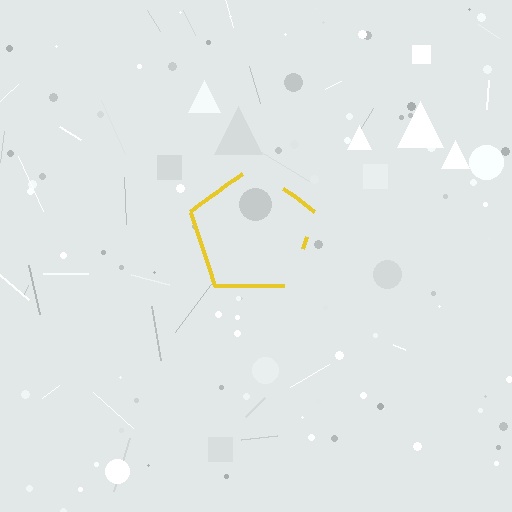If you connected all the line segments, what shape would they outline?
They would outline a pentagon.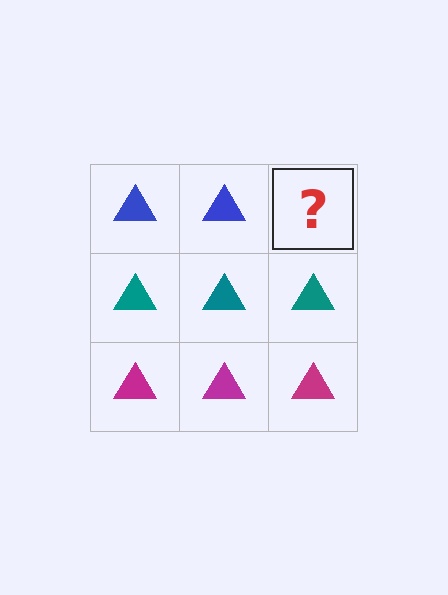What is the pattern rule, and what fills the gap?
The rule is that each row has a consistent color. The gap should be filled with a blue triangle.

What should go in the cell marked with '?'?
The missing cell should contain a blue triangle.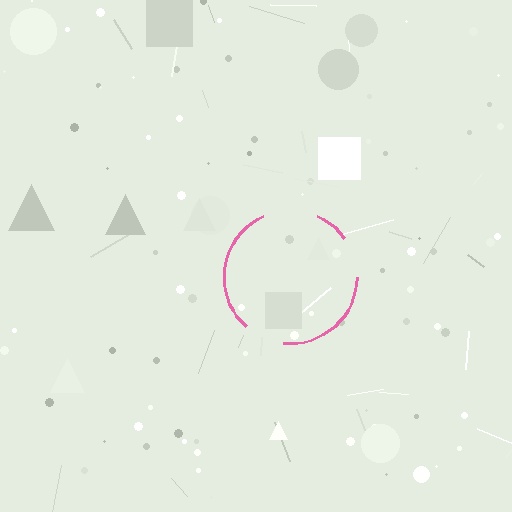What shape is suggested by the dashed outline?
The dashed outline suggests a circle.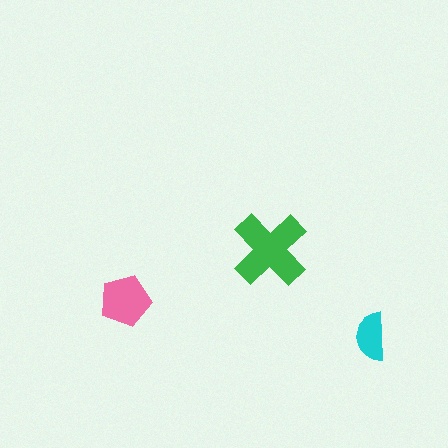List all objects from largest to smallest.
The green cross, the pink pentagon, the cyan semicircle.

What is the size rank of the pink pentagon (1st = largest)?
2nd.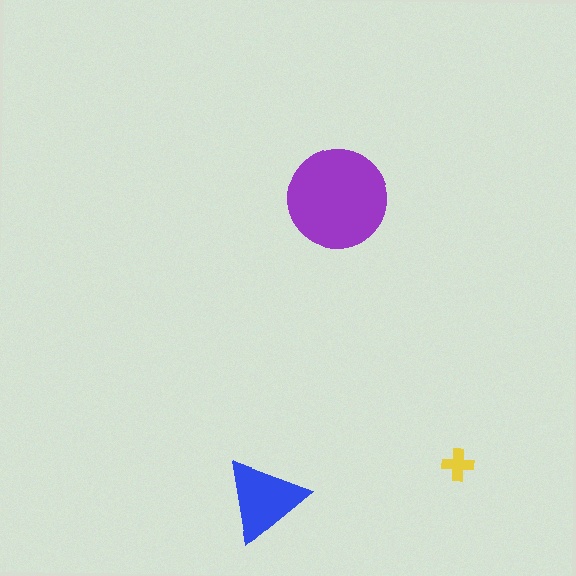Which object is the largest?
The purple circle.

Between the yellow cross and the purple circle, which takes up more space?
The purple circle.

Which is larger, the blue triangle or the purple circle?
The purple circle.